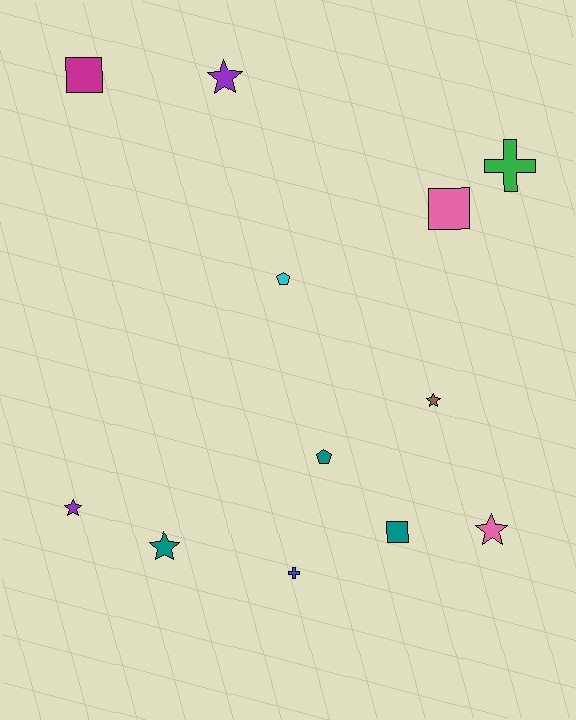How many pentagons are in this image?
There are 2 pentagons.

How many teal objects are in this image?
There are 3 teal objects.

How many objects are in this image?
There are 12 objects.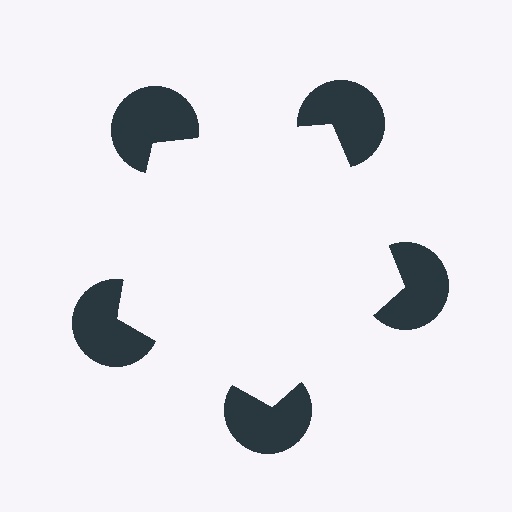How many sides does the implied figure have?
5 sides.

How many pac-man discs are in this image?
There are 5 — one at each vertex of the illusory pentagon.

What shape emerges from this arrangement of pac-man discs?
An illusory pentagon — its edges are inferred from the aligned wedge cuts in the pac-man discs, not physically drawn.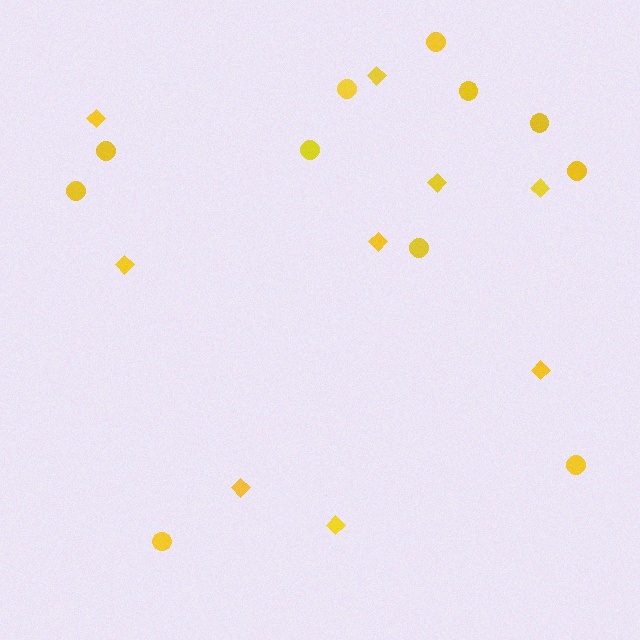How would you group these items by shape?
There are 2 groups: one group of circles (11) and one group of diamonds (9).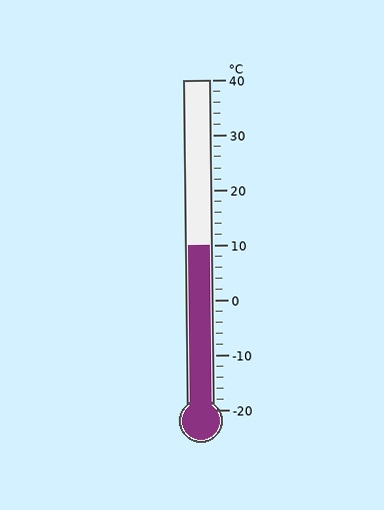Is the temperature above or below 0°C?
The temperature is above 0°C.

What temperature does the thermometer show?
The thermometer shows approximately 10°C.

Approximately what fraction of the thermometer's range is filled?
The thermometer is filled to approximately 50% of its range.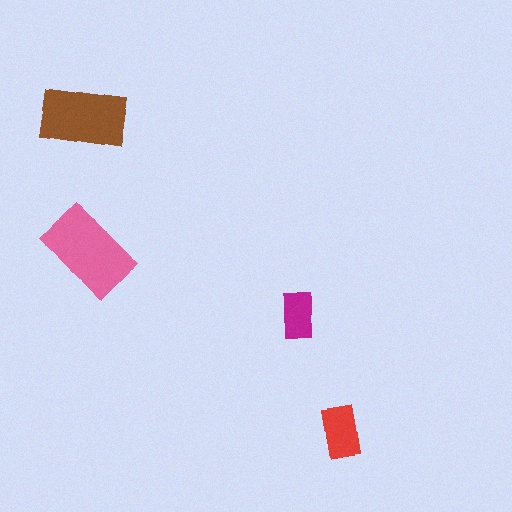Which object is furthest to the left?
The brown rectangle is leftmost.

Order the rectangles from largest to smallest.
the pink one, the brown one, the red one, the magenta one.